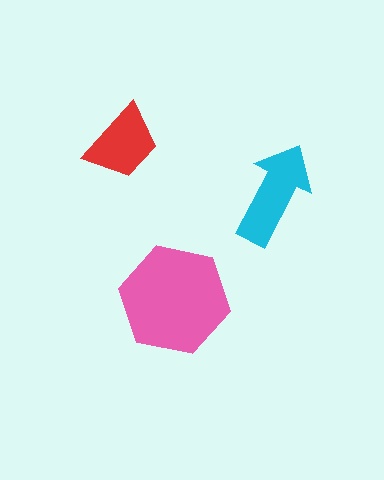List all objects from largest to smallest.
The pink hexagon, the cyan arrow, the red trapezoid.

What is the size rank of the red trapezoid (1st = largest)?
3rd.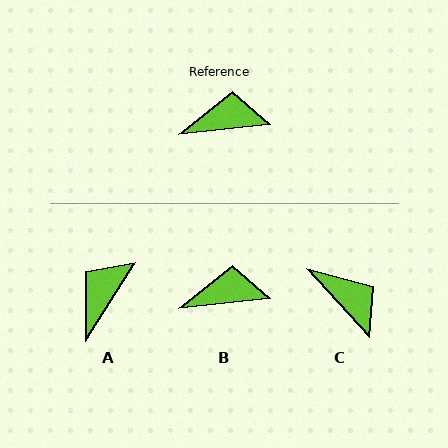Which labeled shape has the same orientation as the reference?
B.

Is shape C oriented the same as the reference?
No, it is off by about 54 degrees.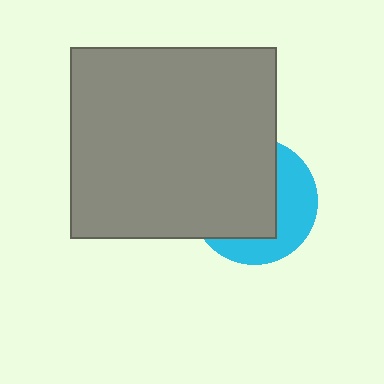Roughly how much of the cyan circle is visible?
A small part of it is visible (roughly 39%).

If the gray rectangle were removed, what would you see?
You would see the complete cyan circle.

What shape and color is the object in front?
The object in front is a gray rectangle.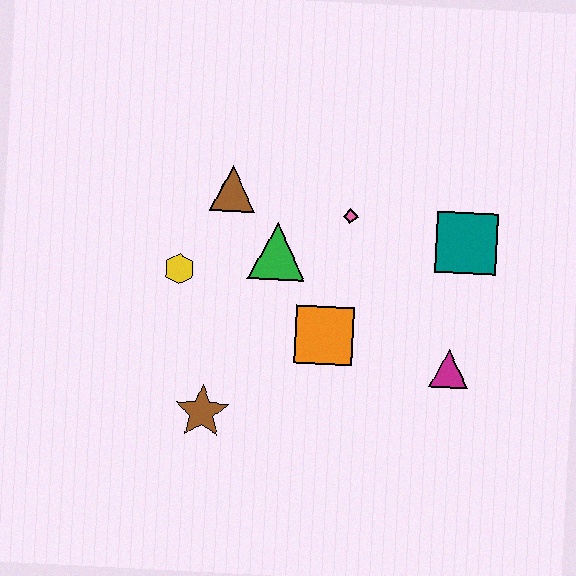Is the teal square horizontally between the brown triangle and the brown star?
No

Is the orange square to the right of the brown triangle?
Yes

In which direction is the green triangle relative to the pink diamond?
The green triangle is to the left of the pink diamond.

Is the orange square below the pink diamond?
Yes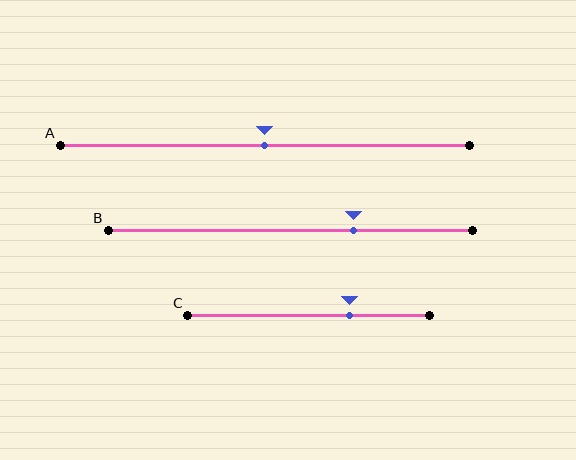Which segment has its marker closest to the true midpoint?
Segment A has its marker closest to the true midpoint.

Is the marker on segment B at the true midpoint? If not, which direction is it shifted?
No, the marker on segment B is shifted to the right by about 17% of the segment length.